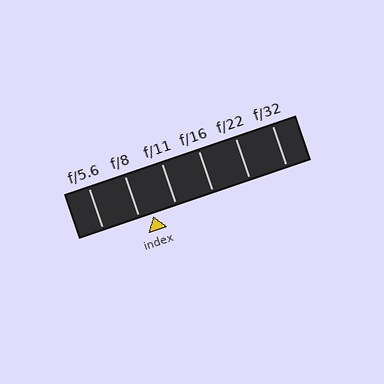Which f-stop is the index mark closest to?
The index mark is closest to f/8.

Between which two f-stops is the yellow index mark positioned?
The index mark is between f/8 and f/11.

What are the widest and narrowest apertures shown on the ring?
The widest aperture shown is f/5.6 and the narrowest is f/32.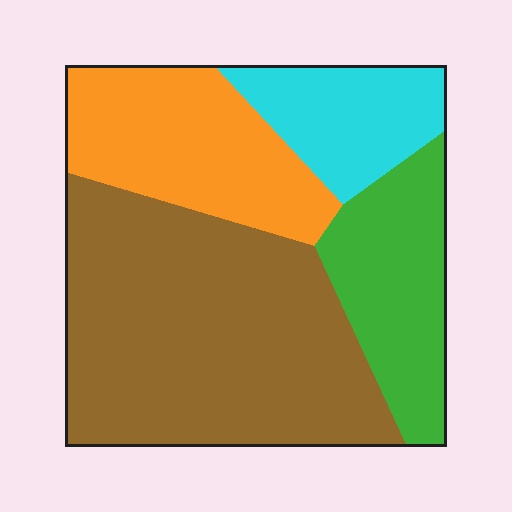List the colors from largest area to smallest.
From largest to smallest: brown, orange, green, cyan.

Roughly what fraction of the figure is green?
Green covers roughly 20% of the figure.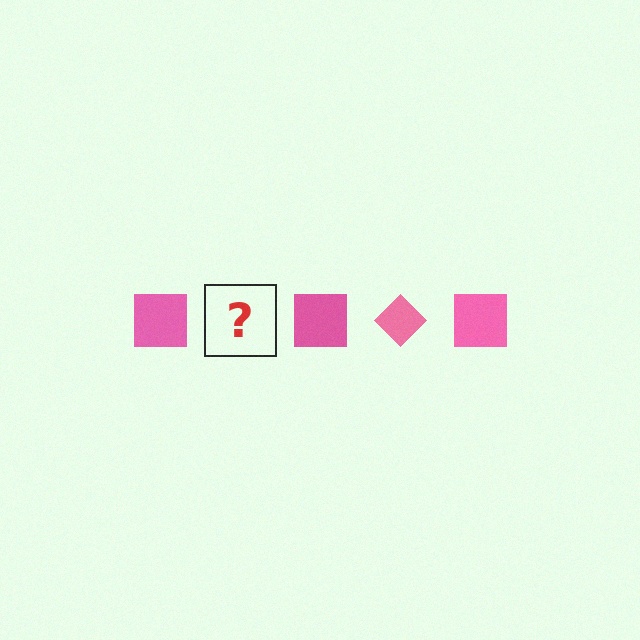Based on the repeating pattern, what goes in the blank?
The blank should be a pink diamond.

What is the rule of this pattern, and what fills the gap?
The rule is that the pattern cycles through square, diamond shapes in pink. The gap should be filled with a pink diamond.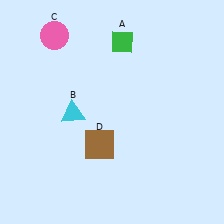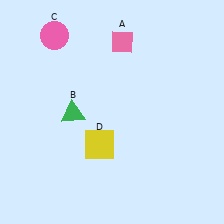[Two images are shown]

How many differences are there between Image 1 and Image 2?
There are 3 differences between the two images.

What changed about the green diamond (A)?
In Image 1, A is green. In Image 2, it changed to pink.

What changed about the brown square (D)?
In Image 1, D is brown. In Image 2, it changed to yellow.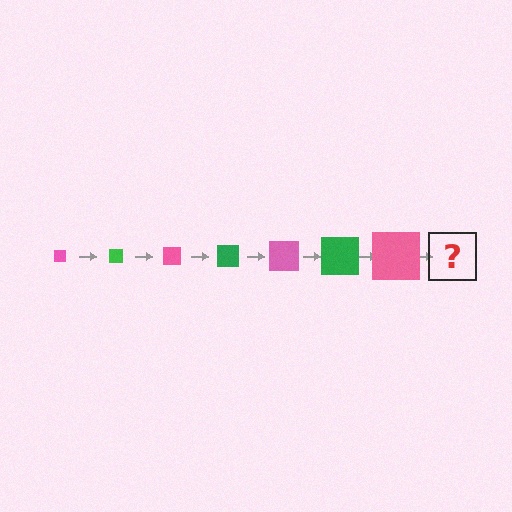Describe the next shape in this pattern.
It should be a green square, larger than the previous one.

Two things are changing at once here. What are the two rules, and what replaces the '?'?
The two rules are that the square grows larger each step and the color cycles through pink and green. The '?' should be a green square, larger than the previous one.